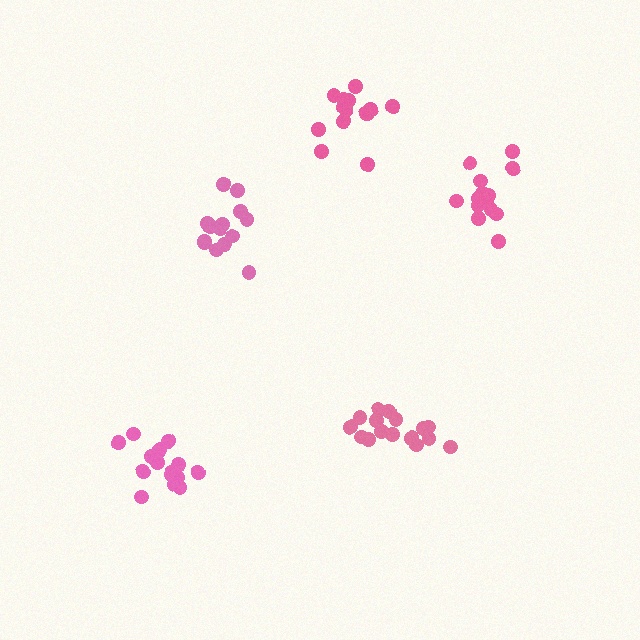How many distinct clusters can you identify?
There are 5 distinct clusters.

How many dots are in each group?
Group 1: 14 dots, Group 2: 16 dots, Group 3: 15 dots, Group 4: 16 dots, Group 5: 14 dots (75 total).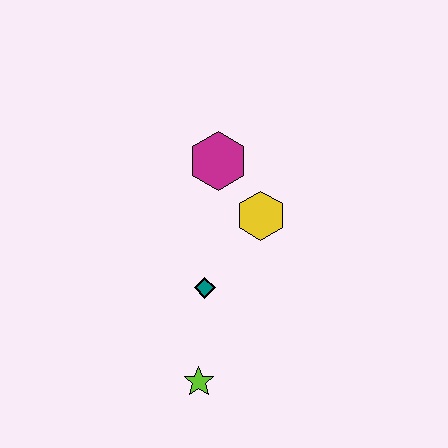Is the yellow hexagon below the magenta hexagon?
Yes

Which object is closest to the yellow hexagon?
The magenta hexagon is closest to the yellow hexagon.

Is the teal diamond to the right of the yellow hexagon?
No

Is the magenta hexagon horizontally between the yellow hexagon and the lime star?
Yes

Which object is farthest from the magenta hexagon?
The lime star is farthest from the magenta hexagon.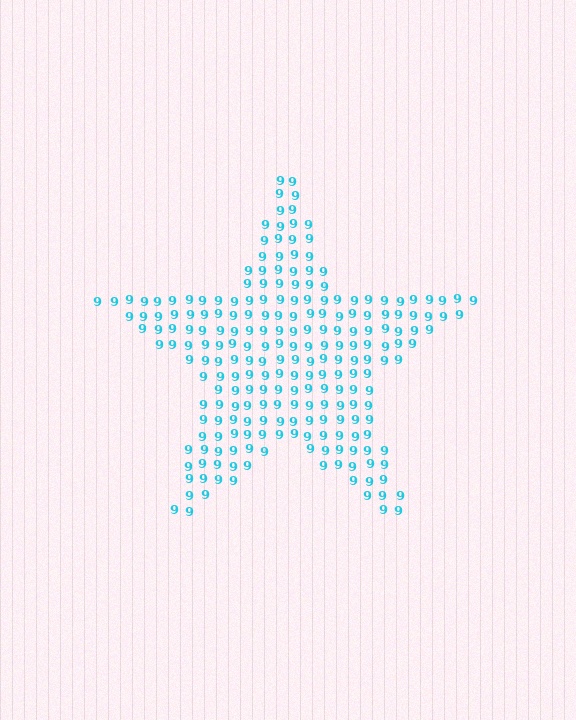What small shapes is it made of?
It is made of small digit 9's.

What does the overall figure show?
The overall figure shows a star.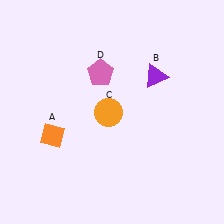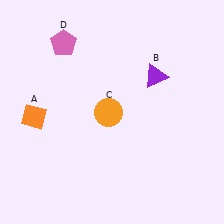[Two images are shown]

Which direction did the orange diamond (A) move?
The orange diamond (A) moved up.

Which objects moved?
The objects that moved are: the orange diamond (A), the pink pentagon (D).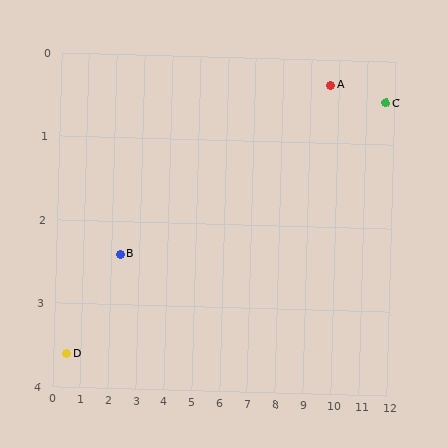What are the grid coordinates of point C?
Point C is at approximately (11.7, 0.5).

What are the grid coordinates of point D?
Point D is at approximately (0.5, 3.6).